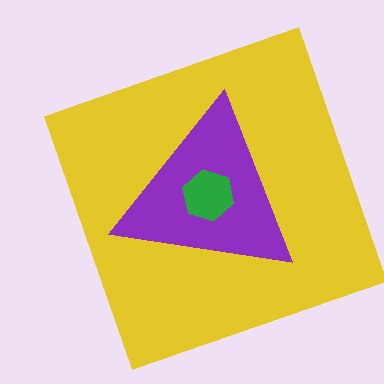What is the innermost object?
The green hexagon.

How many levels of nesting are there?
3.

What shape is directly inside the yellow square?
The purple triangle.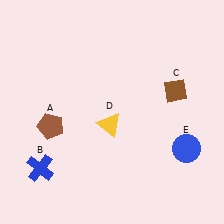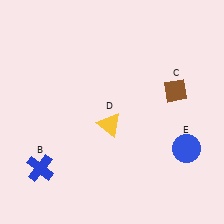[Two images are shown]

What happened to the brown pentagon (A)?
The brown pentagon (A) was removed in Image 2. It was in the bottom-left area of Image 1.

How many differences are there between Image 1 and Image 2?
There is 1 difference between the two images.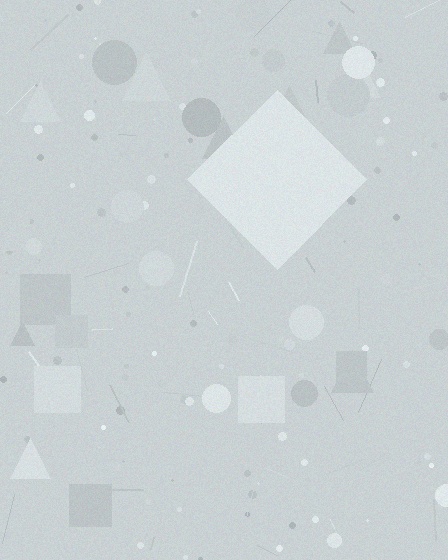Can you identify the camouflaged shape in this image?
The camouflaged shape is a diamond.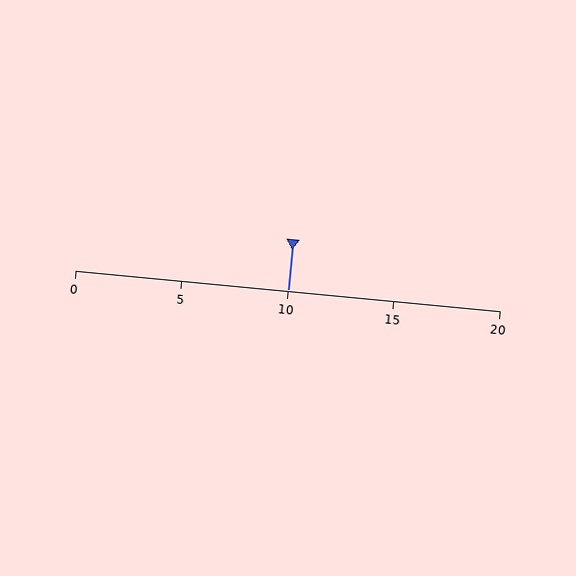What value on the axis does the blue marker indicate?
The marker indicates approximately 10.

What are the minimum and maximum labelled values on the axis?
The axis runs from 0 to 20.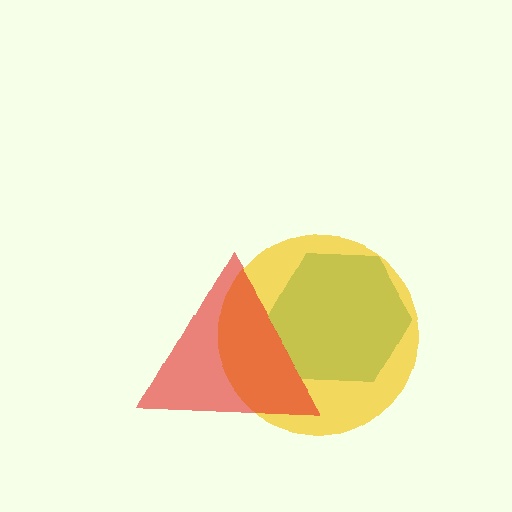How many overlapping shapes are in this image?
There are 3 overlapping shapes in the image.